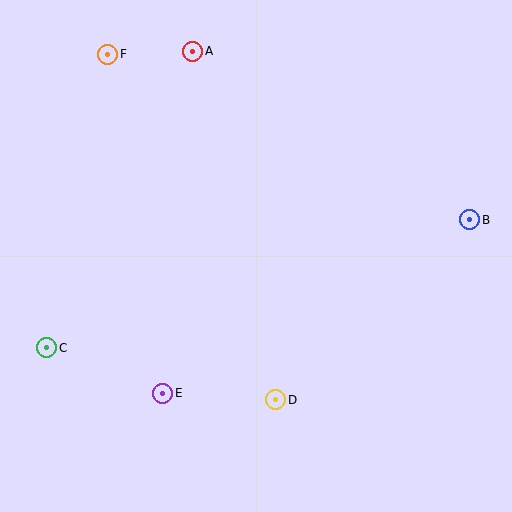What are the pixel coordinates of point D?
Point D is at (276, 400).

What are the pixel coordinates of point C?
Point C is at (47, 348).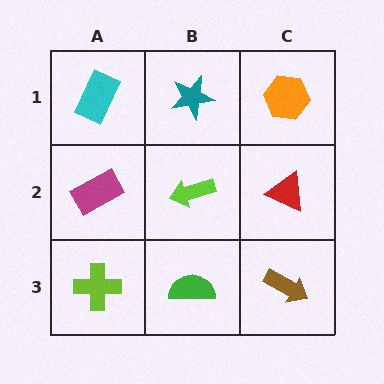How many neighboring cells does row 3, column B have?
3.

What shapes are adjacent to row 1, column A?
A magenta rectangle (row 2, column A), a teal star (row 1, column B).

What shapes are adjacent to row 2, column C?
An orange hexagon (row 1, column C), a brown arrow (row 3, column C), a lime arrow (row 2, column B).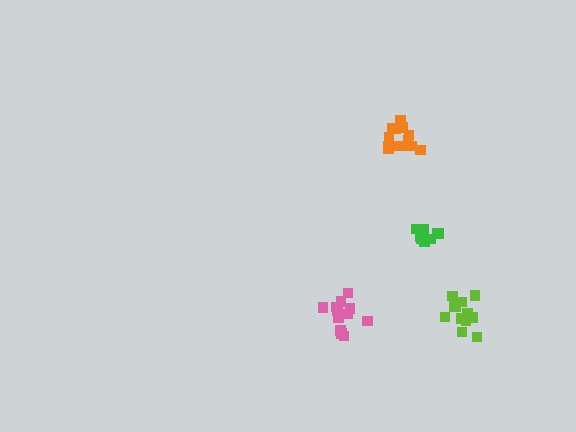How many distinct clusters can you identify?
There are 4 distinct clusters.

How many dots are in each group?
Group 1: 12 dots, Group 2: 13 dots, Group 3: 13 dots, Group 4: 8 dots (46 total).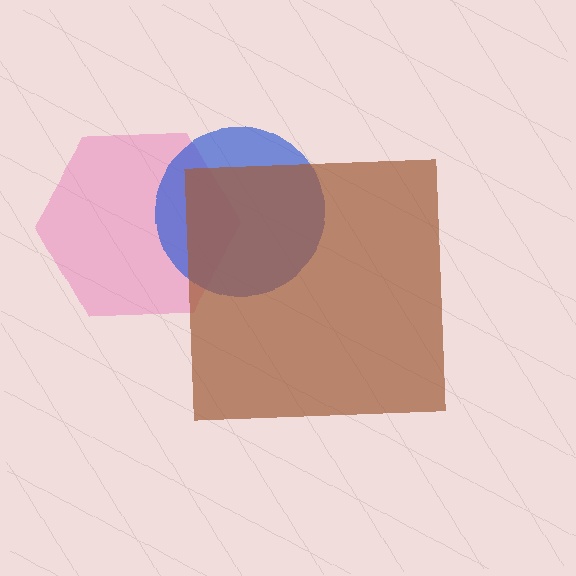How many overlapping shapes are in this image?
There are 3 overlapping shapes in the image.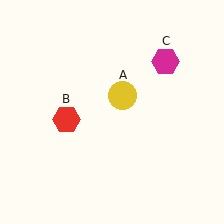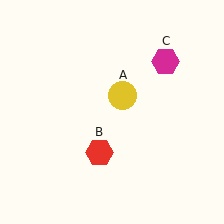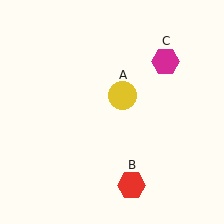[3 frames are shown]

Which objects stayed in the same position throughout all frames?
Yellow circle (object A) and magenta hexagon (object C) remained stationary.